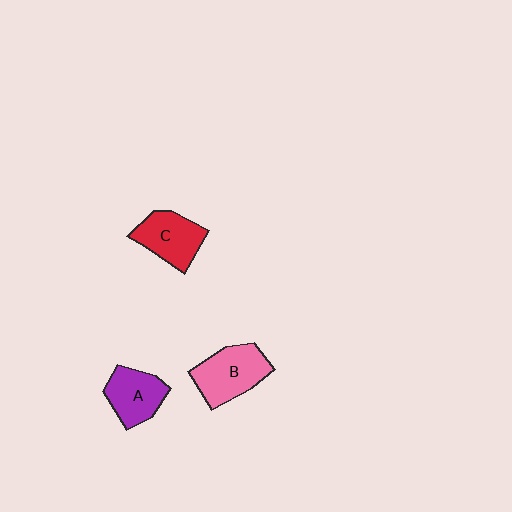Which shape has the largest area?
Shape B (pink).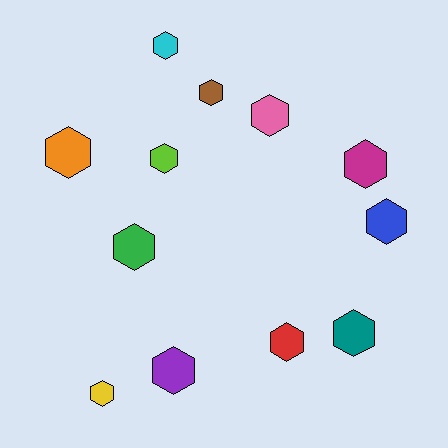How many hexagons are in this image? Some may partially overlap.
There are 12 hexagons.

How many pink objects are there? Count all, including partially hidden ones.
There is 1 pink object.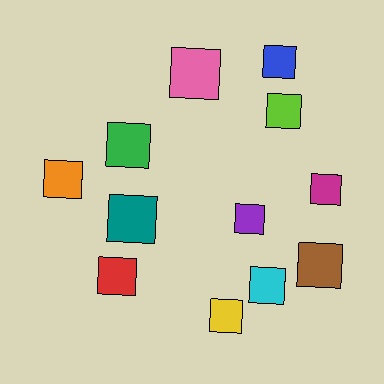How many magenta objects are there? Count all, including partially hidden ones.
There is 1 magenta object.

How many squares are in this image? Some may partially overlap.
There are 12 squares.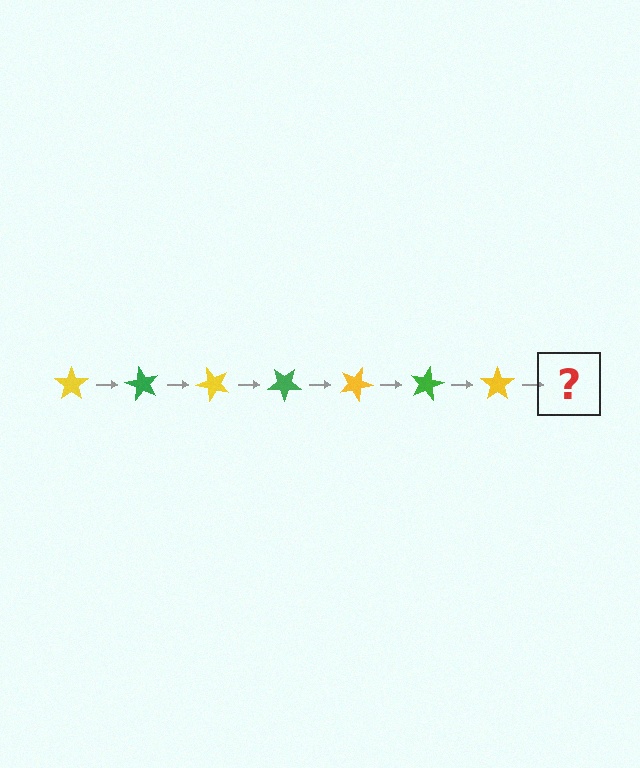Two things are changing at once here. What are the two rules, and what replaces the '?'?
The two rules are that it rotates 60 degrees each step and the color cycles through yellow and green. The '?' should be a green star, rotated 420 degrees from the start.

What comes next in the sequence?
The next element should be a green star, rotated 420 degrees from the start.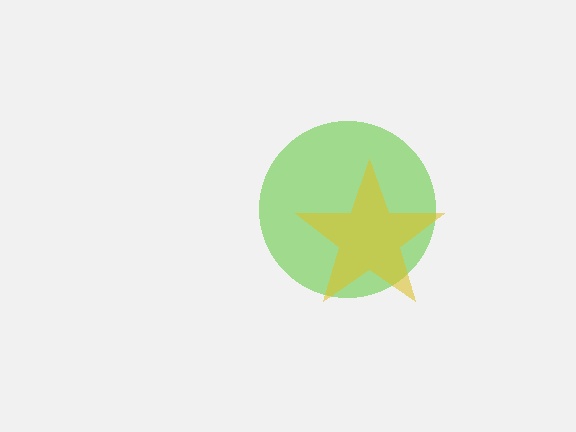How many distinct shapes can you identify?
There are 2 distinct shapes: a lime circle, a yellow star.